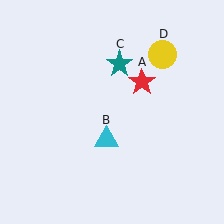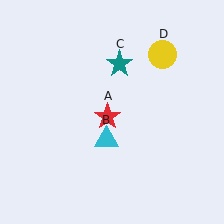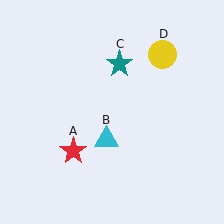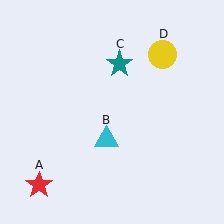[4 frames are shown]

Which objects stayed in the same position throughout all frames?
Cyan triangle (object B) and teal star (object C) and yellow circle (object D) remained stationary.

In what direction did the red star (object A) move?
The red star (object A) moved down and to the left.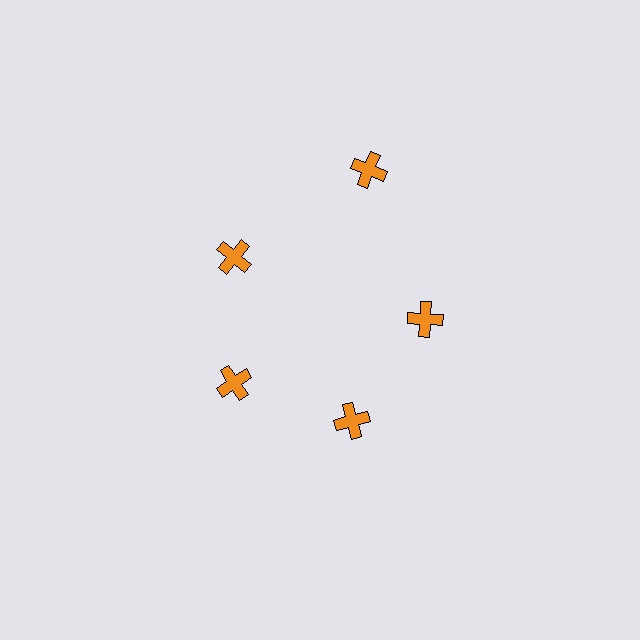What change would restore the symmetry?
The symmetry would be restored by moving it inward, back onto the ring so that all 5 crosses sit at equal angles and equal distance from the center.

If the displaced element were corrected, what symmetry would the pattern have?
It would have 5-fold rotational symmetry — the pattern would map onto itself every 72 degrees.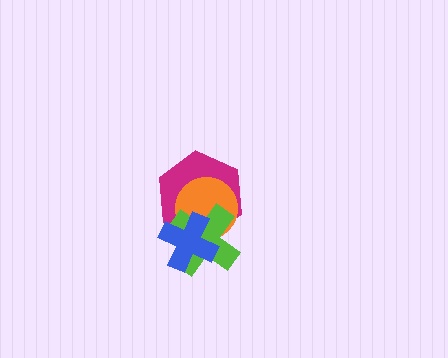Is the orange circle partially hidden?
Yes, it is partially covered by another shape.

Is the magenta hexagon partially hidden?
Yes, it is partially covered by another shape.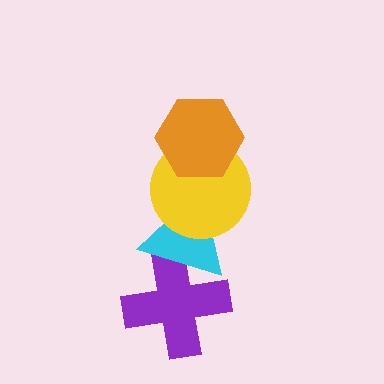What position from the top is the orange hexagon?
The orange hexagon is 1st from the top.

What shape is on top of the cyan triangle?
The yellow circle is on top of the cyan triangle.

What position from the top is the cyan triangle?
The cyan triangle is 3rd from the top.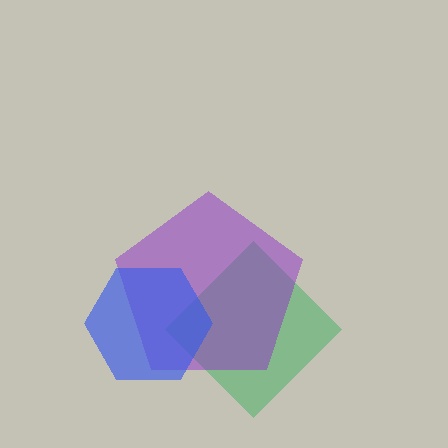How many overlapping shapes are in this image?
There are 3 overlapping shapes in the image.